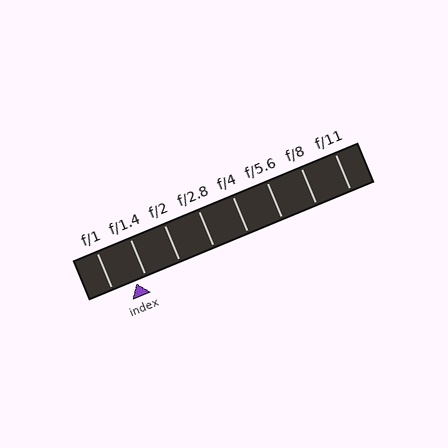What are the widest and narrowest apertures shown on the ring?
The widest aperture shown is f/1 and the narrowest is f/11.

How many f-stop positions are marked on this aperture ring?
There are 8 f-stop positions marked.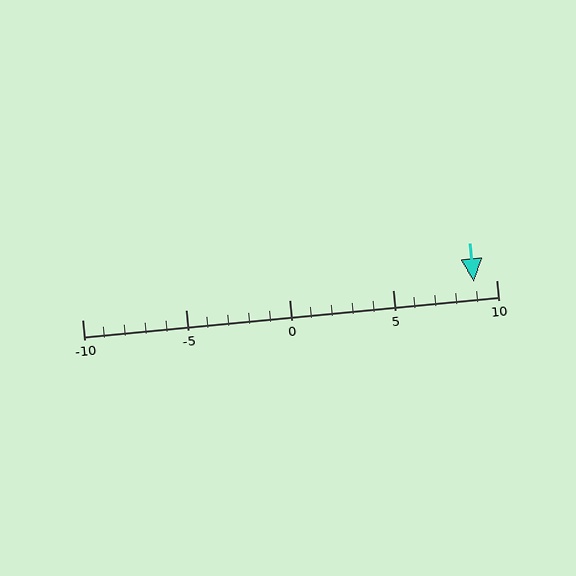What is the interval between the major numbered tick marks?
The major tick marks are spaced 5 units apart.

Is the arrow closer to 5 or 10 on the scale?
The arrow is closer to 10.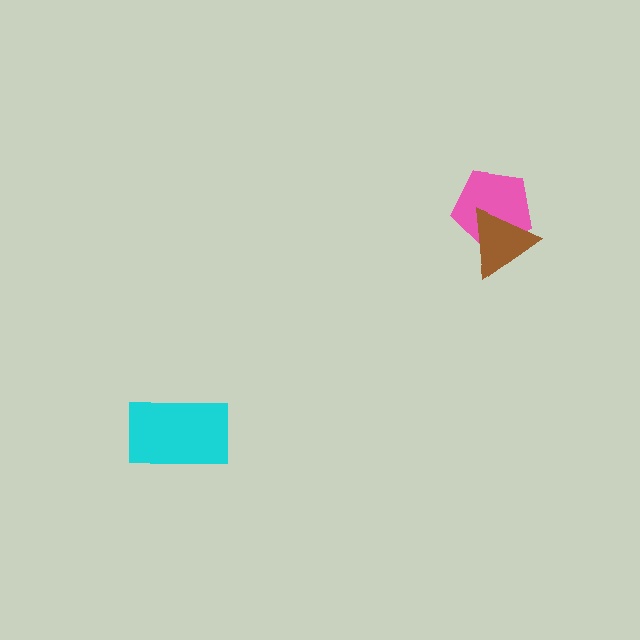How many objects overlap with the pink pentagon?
1 object overlaps with the pink pentagon.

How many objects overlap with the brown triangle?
1 object overlaps with the brown triangle.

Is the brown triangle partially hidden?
No, no other shape covers it.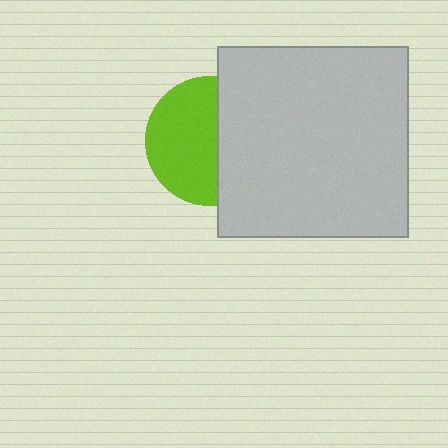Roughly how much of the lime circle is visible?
About half of it is visible (roughly 57%).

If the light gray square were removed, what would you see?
You would see the complete lime circle.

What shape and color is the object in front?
The object in front is a light gray square.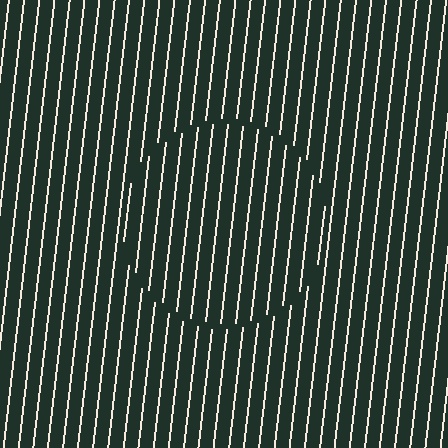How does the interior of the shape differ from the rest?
The interior of the shape contains the same grating, shifted by half a period — the contour is defined by the phase discontinuity where line-ends from the inner and outer gratings abut.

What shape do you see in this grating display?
An illusory circle. The interior of the shape contains the same grating, shifted by half a period — the contour is defined by the phase discontinuity where line-ends from the inner and outer gratings abut.